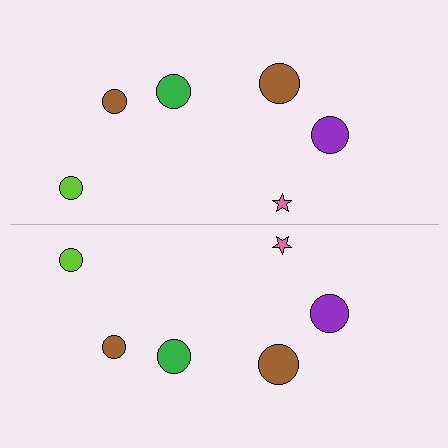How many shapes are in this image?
There are 12 shapes in this image.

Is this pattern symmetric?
Yes, this pattern has bilateral (reflection) symmetry.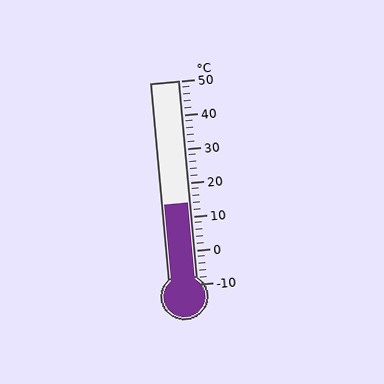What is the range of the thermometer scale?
The thermometer scale ranges from -10°C to 50°C.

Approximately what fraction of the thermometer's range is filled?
The thermometer is filled to approximately 40% of its range.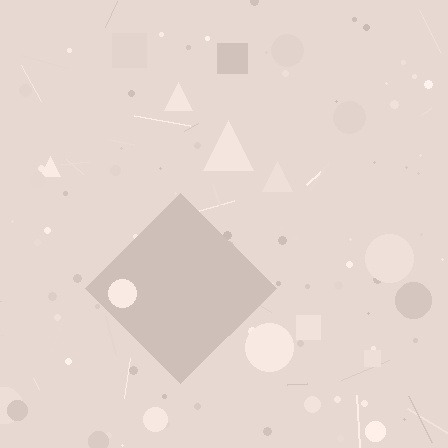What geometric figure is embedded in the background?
A diamond is embedded in the background.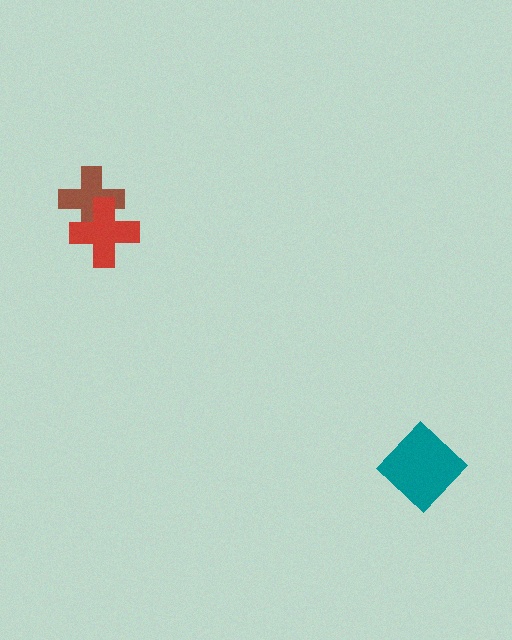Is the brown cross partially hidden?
Yes, it is partially covered by another shape.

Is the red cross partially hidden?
No, no other shape covers it.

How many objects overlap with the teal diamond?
0 objects overlap with the teal diamond.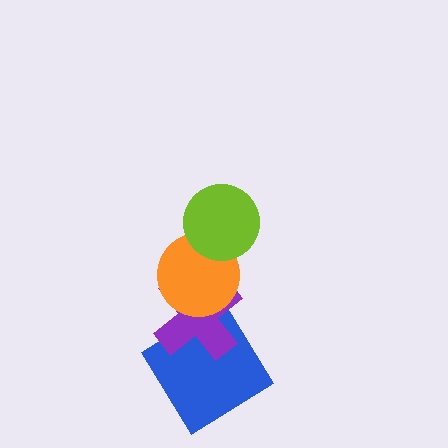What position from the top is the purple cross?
The purple cross is 3rd from the top.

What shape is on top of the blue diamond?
The purple cross is on top of the blue diamond.